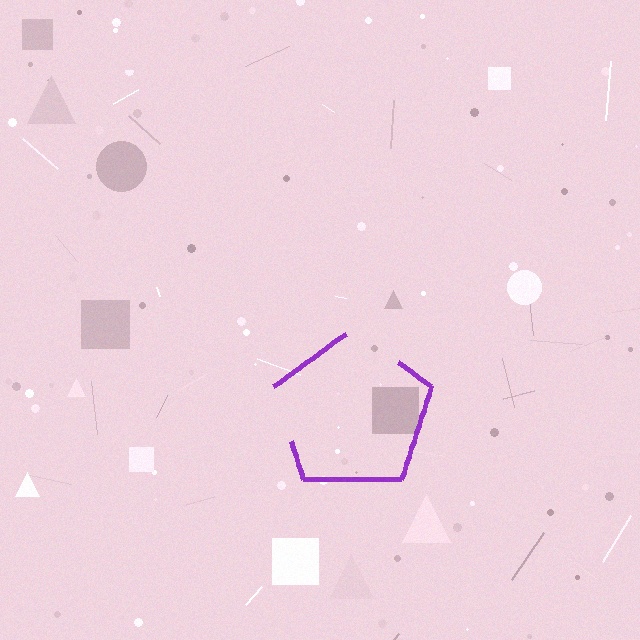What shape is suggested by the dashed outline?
The dashed outline suggests a pentagon.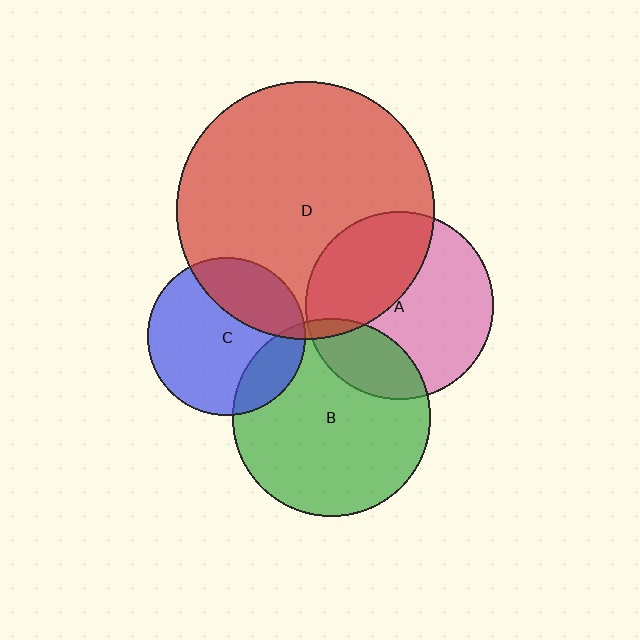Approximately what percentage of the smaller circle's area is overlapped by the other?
Approximately 5%.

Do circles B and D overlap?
Yes.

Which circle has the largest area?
Circle D (red).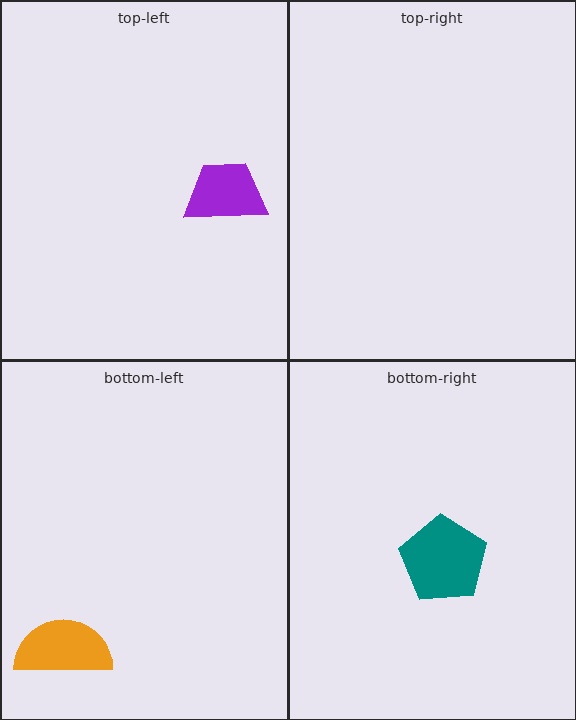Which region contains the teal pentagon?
The bottom-right region.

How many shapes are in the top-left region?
1.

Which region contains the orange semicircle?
The bottom-left region.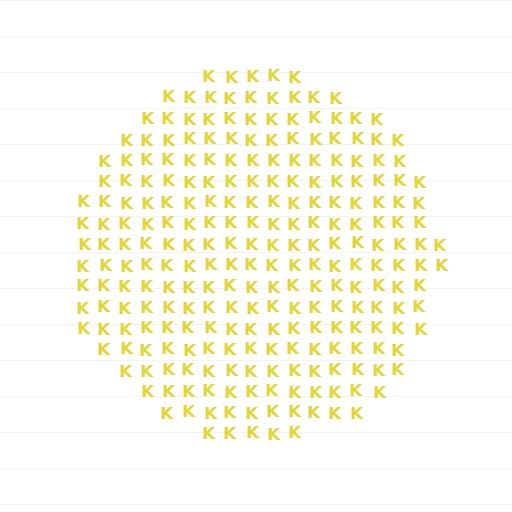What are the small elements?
The small elements are letter K's.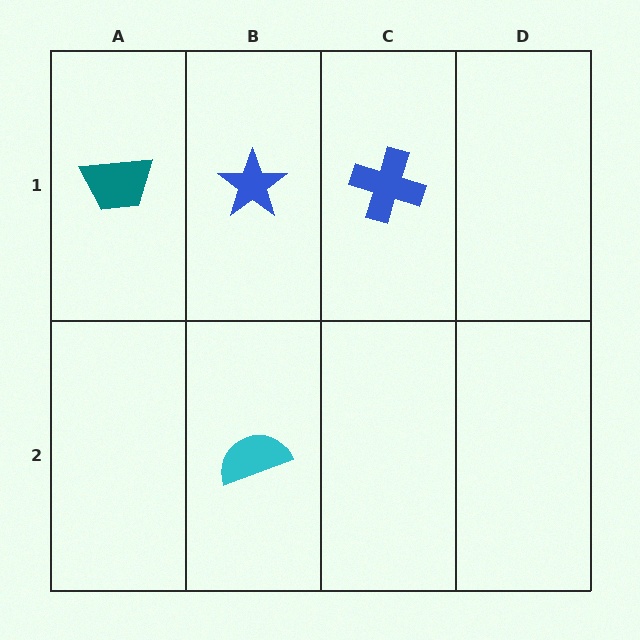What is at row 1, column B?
A blue star.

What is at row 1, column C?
A blue cross.